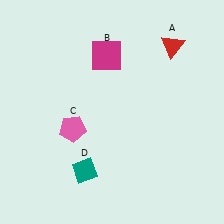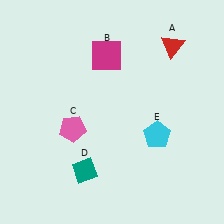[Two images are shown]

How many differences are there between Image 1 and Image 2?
There is 1 difference between the two images.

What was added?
A cyan pentagon (E) was added in Image 2.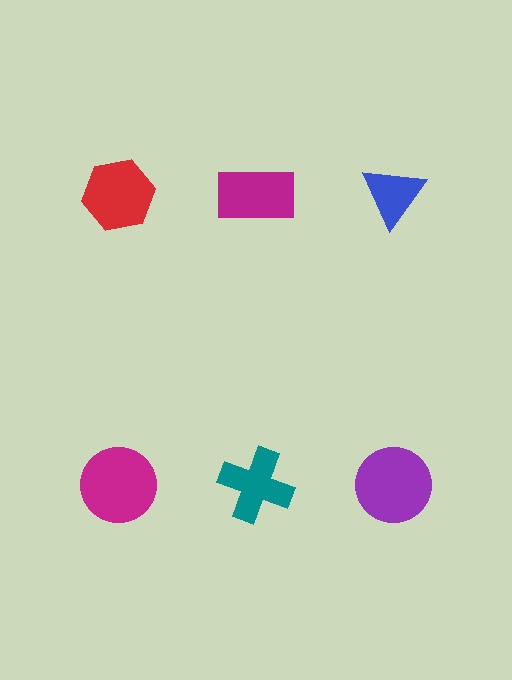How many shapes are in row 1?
3 shapes.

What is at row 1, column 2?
A magenta rectangle.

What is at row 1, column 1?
A red hexagon.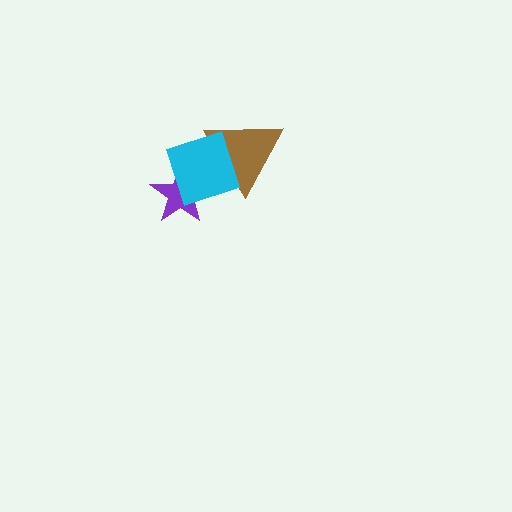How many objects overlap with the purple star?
1 object overlaps with the purple star.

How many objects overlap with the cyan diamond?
2 objects overlap with the cyan diamond.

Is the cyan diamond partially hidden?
No, no other shape covers it.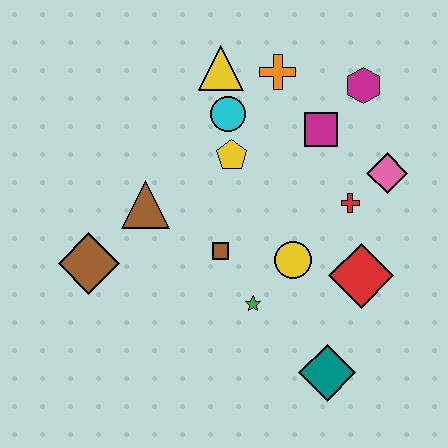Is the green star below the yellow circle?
Yes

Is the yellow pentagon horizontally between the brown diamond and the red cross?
Yes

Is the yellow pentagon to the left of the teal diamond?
Yes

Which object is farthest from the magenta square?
The brown diamond is farthest from the magenta square.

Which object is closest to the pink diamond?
The red cross is closest to the pink diamond.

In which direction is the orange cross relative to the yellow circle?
The orange cross is above the yellow circle.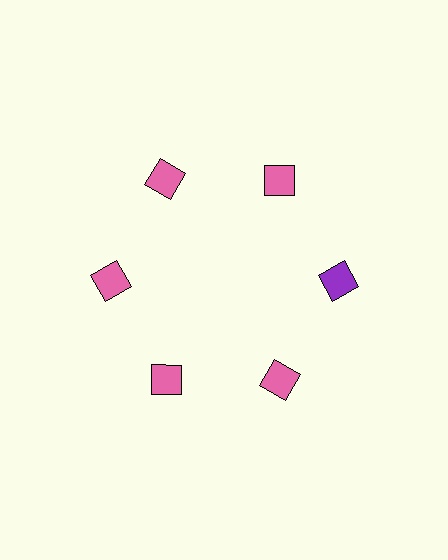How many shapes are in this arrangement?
There are 6 shapes arranged in a ring pattern.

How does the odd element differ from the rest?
It has a different color: purple instead of pink.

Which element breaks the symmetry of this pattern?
The purple diamond at roughly the 3 o'clock position breaks the symmetry. All other shapes are pink diamonds.